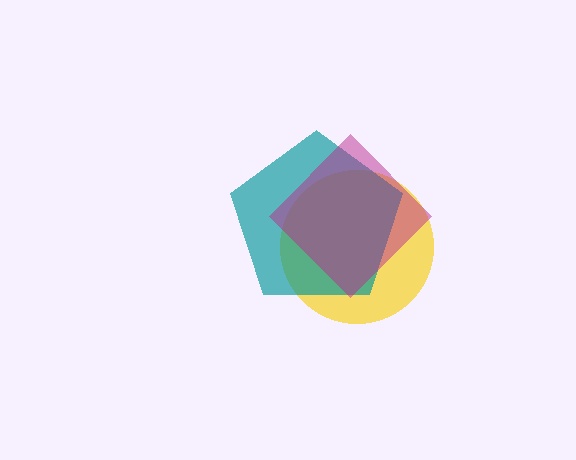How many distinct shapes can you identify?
There are 3 distinct shapes: a yellow circle, a teal pentagon, a magenta diamond.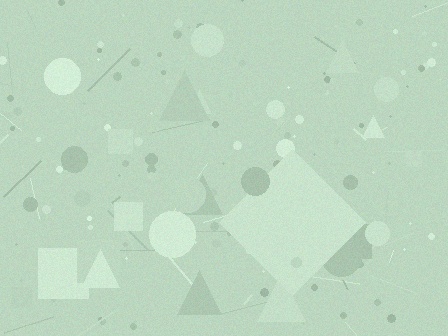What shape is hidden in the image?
A diamond is hidden in the image.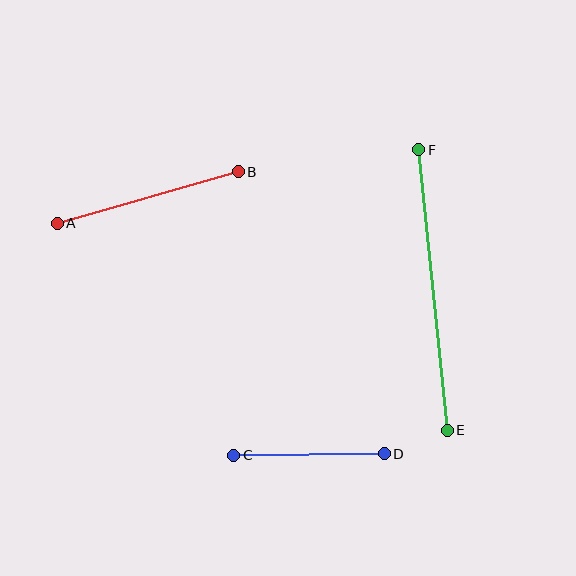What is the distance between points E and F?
The distance is approximately 282 pixels.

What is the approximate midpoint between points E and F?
The midpoint is at approximately (433, 290) pixels.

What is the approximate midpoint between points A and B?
The midpoint is at approximately (148, 197) pixels.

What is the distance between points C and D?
The distance is approximately 151 pixels.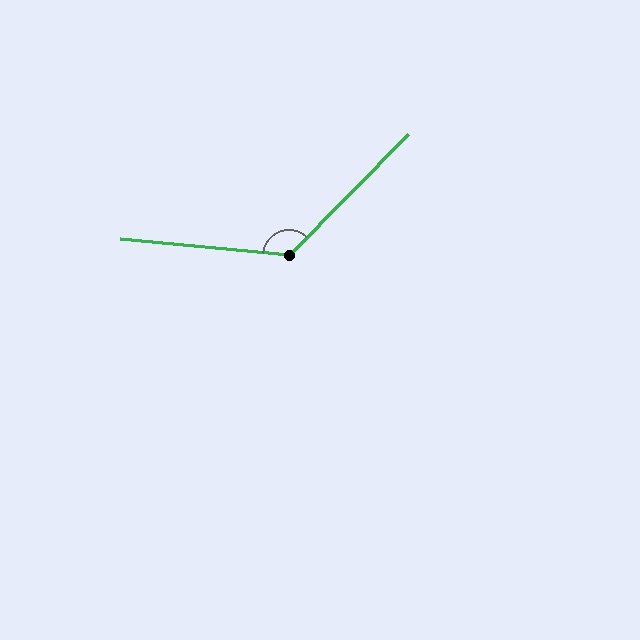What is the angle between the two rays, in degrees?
Approximately 129 degrees.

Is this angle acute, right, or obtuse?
It is obtuse.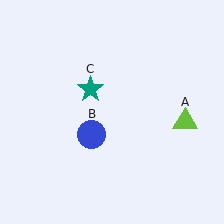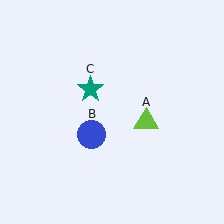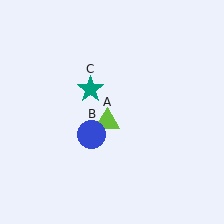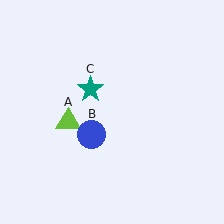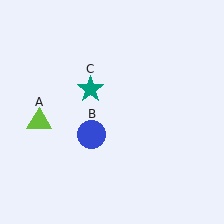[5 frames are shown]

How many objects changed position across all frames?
1 object changed position: lime triangle (object A).